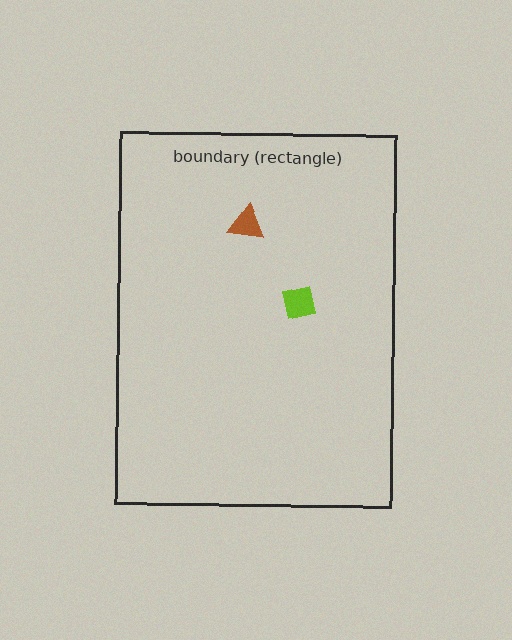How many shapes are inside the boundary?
2 inside, 0 outside.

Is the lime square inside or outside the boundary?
Inside.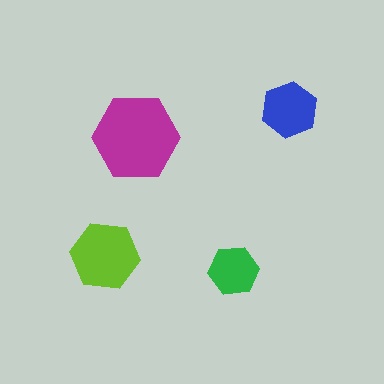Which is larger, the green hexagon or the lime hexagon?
The lime one.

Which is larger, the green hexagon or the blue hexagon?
The blue one.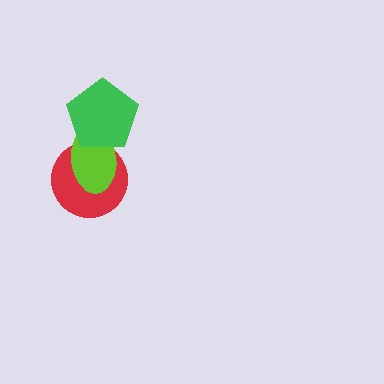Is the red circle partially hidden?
Yes, it is partially covered by another shape.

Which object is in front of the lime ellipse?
The green pentagon is in front of the lime ellipse.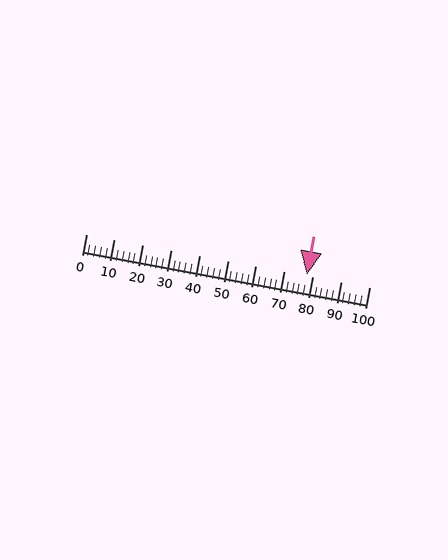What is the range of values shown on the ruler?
The ruler shows values from 0 to 100.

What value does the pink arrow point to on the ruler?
The pink arrow points to approximately 78.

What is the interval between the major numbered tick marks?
The major tick marks are spaced 10 units apart.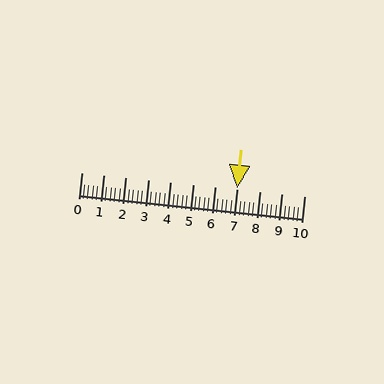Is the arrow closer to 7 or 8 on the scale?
The arrow is closer to 7.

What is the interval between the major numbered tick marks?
The major tick marks are spaced 1 units apart.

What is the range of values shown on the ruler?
The ruler shows values from 0 to 10.